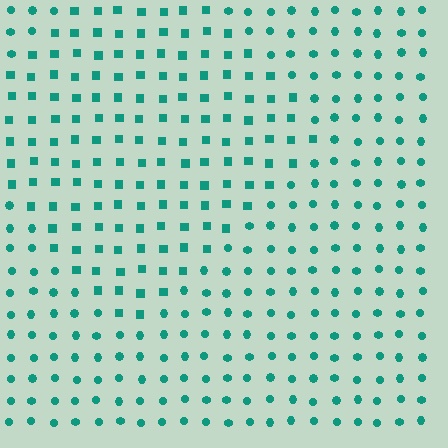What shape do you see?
I see a diamond.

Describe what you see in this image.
The image is filled with small teal elements arranged in a uniform grid. A diamond-shaped region contains squares, while the surrounding area contains circles. The boundary is defined purely by the change in element shape.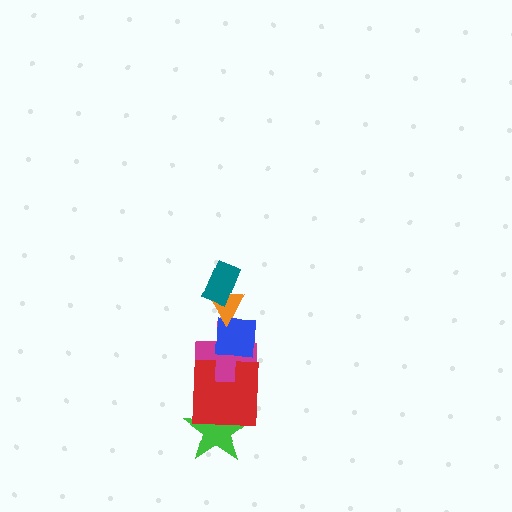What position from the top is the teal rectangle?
The teal rectangle is 1st from the top.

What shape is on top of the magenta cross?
The blue square is on top of the magenta cross.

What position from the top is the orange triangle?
The orange triangle is 2nd from the top.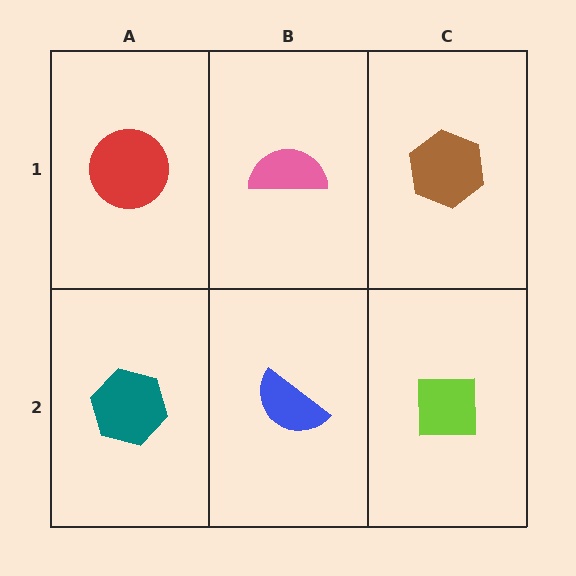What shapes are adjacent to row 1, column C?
A lime square (row 2, column C), a pink semicircle (row 1, column B).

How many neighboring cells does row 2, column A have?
2.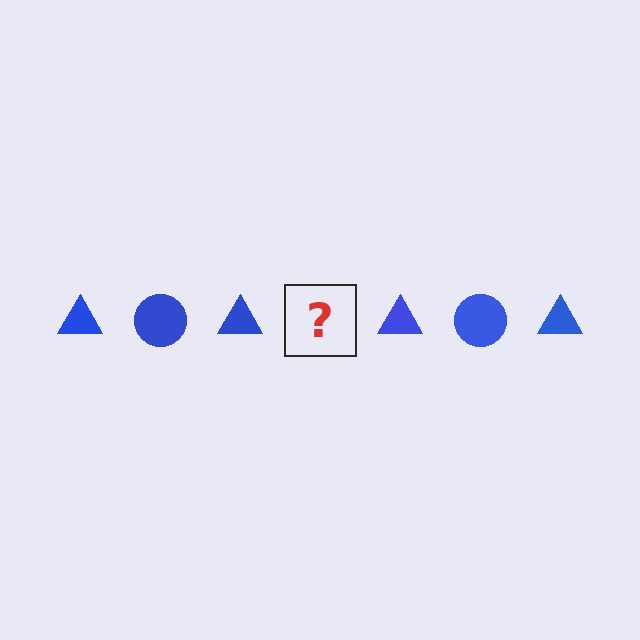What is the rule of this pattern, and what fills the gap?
The rule is that the pattern cycles through triangle, circle shapes in blue. The gap should be filled with a blue circle.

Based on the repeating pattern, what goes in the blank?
The blank should be a blue circle.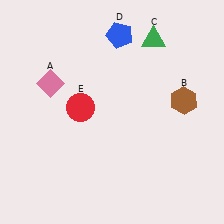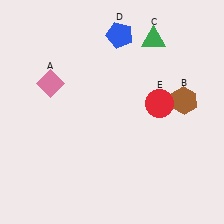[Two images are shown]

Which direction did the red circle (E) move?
The red circle (E) moved right.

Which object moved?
The red circle (E) moved right.